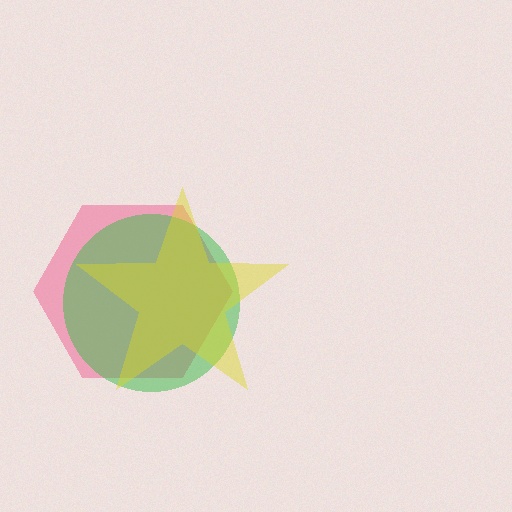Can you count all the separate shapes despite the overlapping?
Yes, there are 3 separate shapes.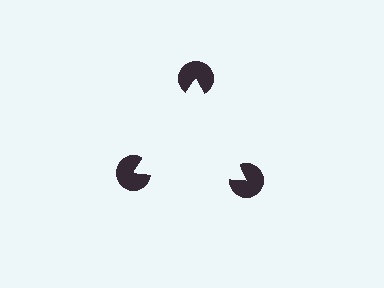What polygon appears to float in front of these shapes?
An illusory triangle — its edges are inferred from the aligned wedge cuts in the pac-man discs, not physically drawn.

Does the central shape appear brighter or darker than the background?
It typically appears slightly brighter than the background, even though no actual brightness change is drawn.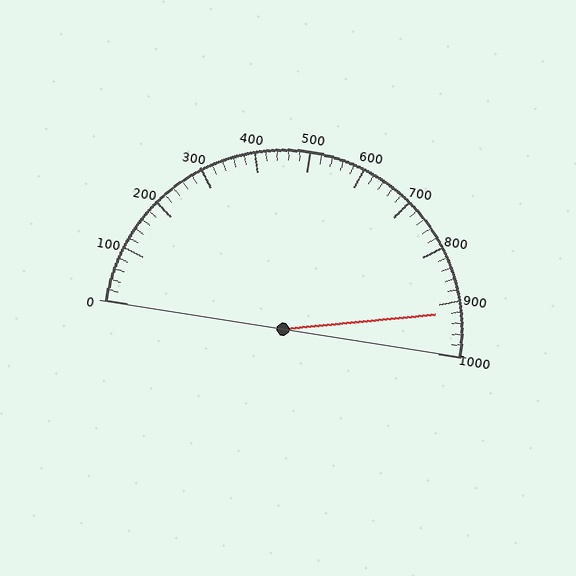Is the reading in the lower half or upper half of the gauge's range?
The reading is in the upper half of the range (0 to 1000).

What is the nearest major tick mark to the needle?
The nearest major tick mark is 900.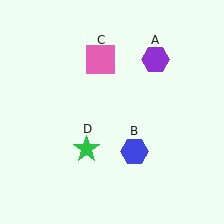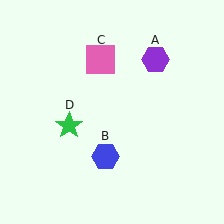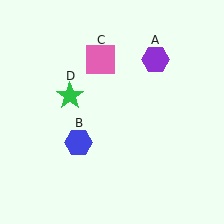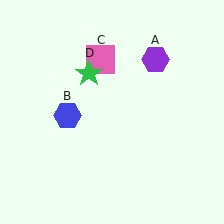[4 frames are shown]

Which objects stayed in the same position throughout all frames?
Purple hexagon (object A) and pink square (object C) remained stationary.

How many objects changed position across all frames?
2 objects changed position: blue hexagon (object B), green star (object D).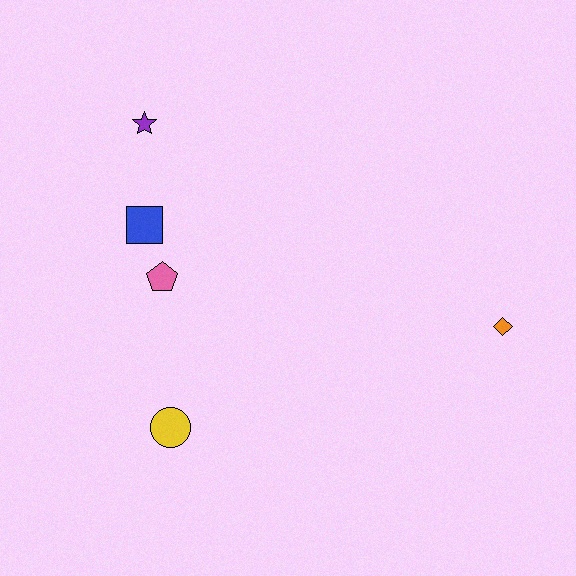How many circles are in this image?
There is 1 circle.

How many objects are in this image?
There are 5 objects.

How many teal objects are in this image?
There are no teal objects.